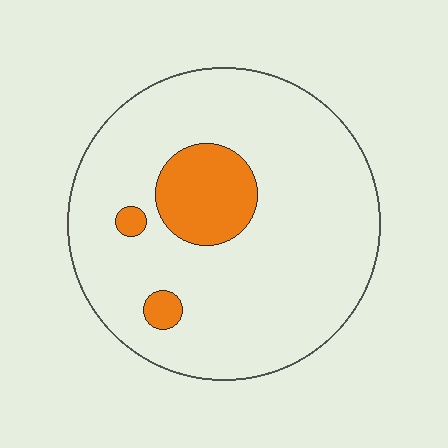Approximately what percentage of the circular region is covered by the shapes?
Approximately 15%.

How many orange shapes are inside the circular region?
3.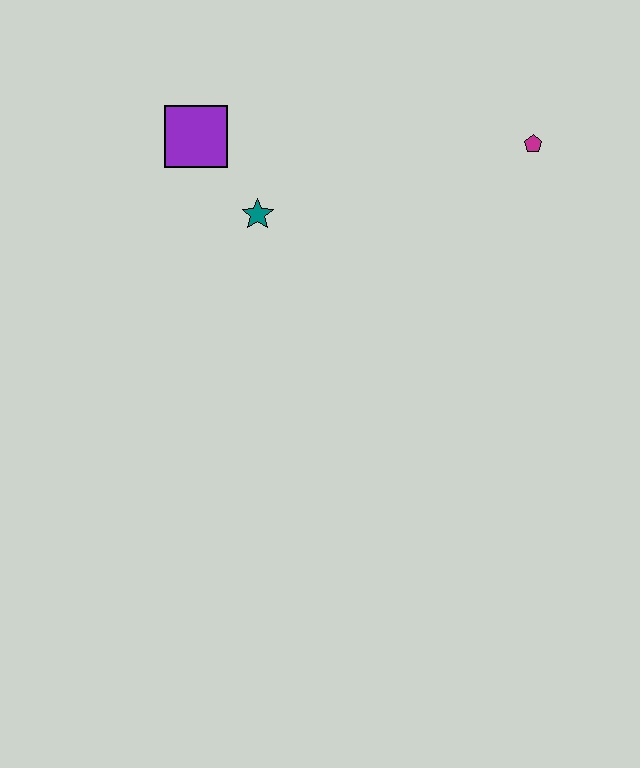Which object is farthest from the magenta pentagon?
The purple square is farthest from the magenta pentagon.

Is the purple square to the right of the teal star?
No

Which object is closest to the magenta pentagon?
The teal star is closest to the magenta pentagon.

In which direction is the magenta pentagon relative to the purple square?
The magenta pentagon is to the right of the purple square.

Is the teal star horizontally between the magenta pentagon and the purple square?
Yes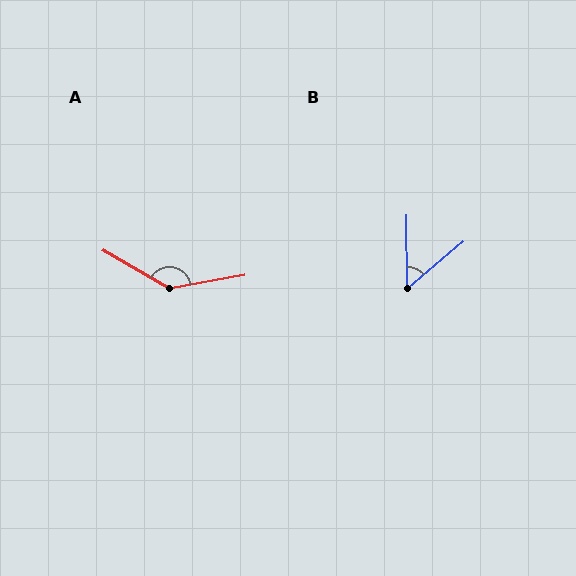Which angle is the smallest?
B, at approximately 51 degrees.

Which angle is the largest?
A, at approximately 139 degrees.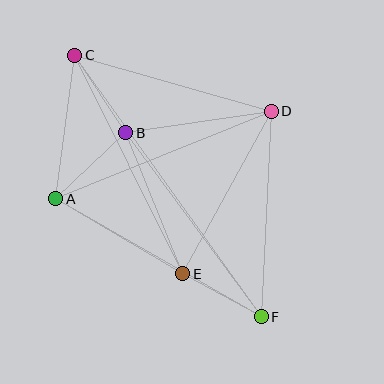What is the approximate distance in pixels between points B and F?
The distance between B and F is approximately 229 pixels.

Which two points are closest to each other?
Points E and F are closest to each other.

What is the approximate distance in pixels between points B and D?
The distance between B and D is approximately 147 pixels.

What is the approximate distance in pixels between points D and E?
The distance between D and E is approximately 185 pixels.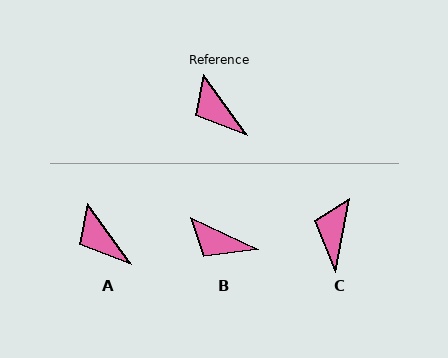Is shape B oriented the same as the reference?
No, it is off by about 28 degrees.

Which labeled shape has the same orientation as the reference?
A.